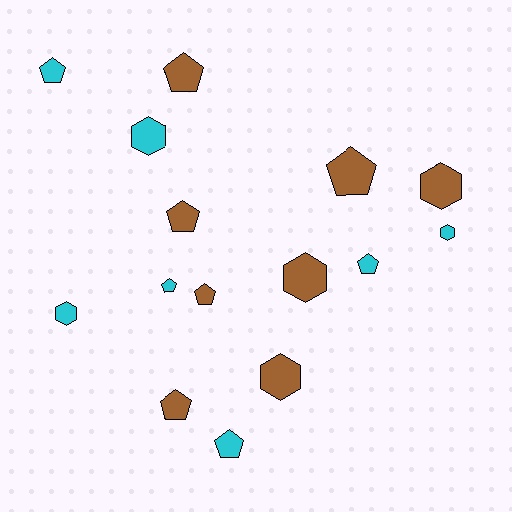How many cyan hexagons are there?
There are 3 cyan hexagons.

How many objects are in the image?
There are 15 objects.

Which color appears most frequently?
Brown, with 8 objects.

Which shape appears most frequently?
Pentagon, with 9 objects.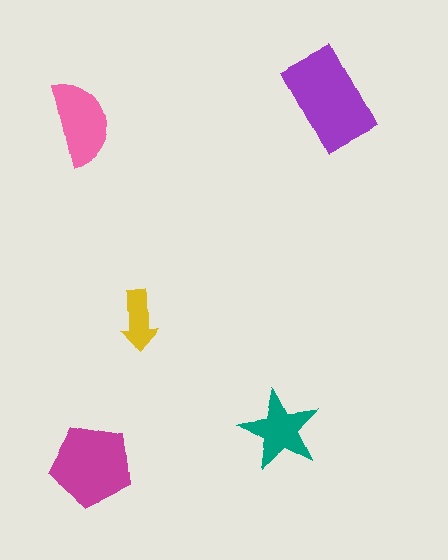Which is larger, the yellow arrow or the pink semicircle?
The pink semicircle.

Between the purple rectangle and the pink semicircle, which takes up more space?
The purple rectangle.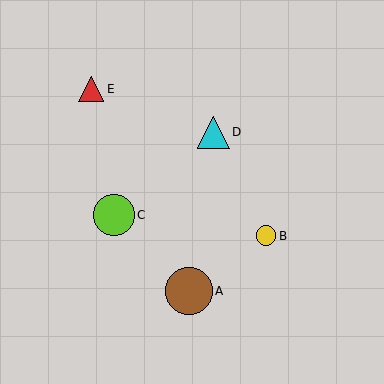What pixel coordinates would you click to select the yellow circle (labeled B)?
Click at (266, 236) to select the yellow circle B.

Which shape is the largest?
The brown circle (labeled A) is the largest.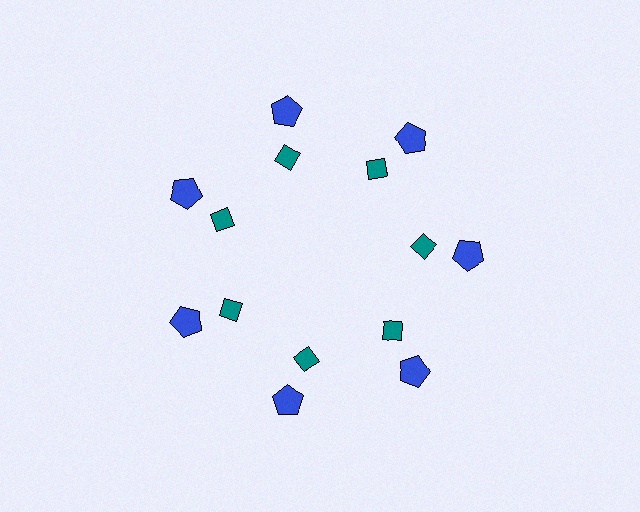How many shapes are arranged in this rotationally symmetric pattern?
There are 14 shapes, arranged in 7 groups of 2.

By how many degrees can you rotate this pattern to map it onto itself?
The pattern maps onto itself every 51 degrees of rotation.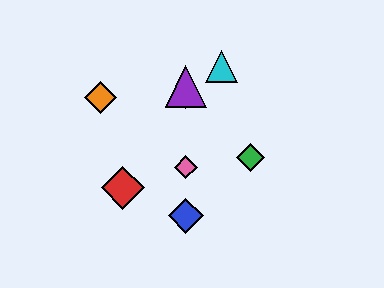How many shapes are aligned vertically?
4 shapes (the blue diamond, the yellow hexagon, the purple triangle, the pink diamond) are aligned vertically.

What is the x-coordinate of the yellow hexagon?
The yellow hexagon is at x≈186.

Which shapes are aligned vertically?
The blue diamond, the yellow hexagon, the purple triangle, the pink diamond are aligned vertically.